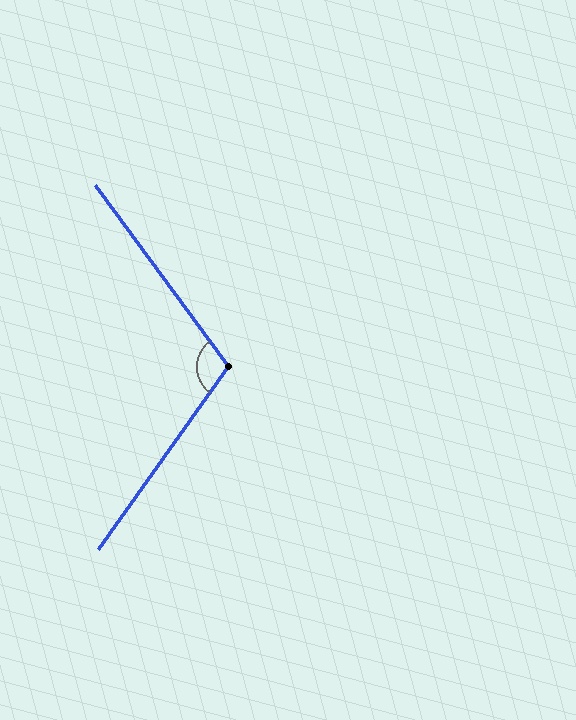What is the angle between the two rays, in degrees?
Approximately 108 degrees.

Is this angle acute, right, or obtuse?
It is obtuse.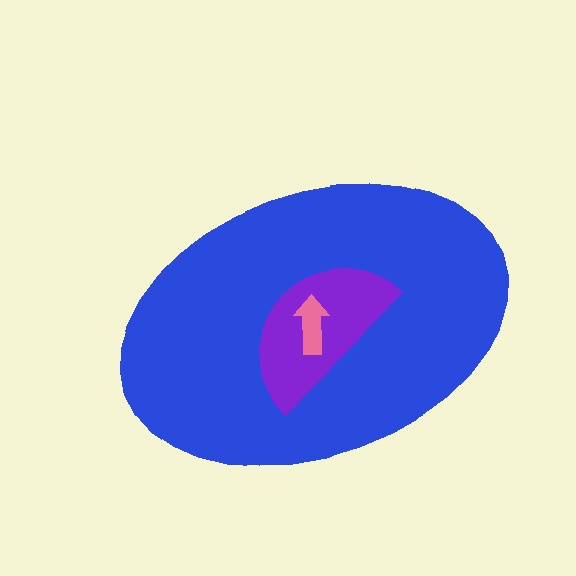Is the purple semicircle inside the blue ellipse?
Yes.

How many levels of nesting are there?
3.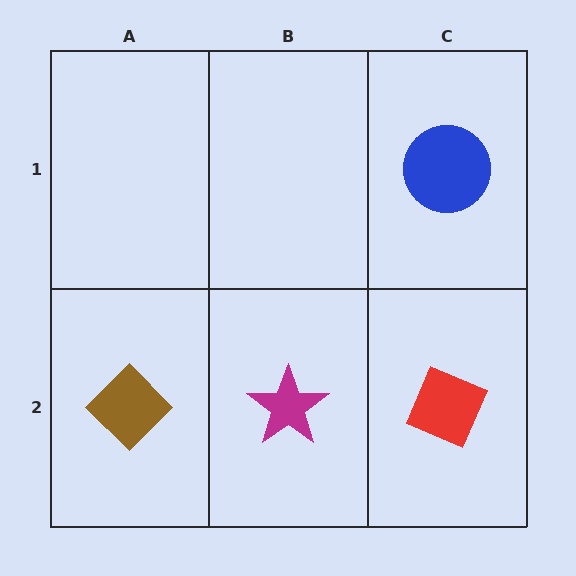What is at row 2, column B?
A magenta star.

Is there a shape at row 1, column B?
No, that cell is empty.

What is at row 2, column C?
A red diamond.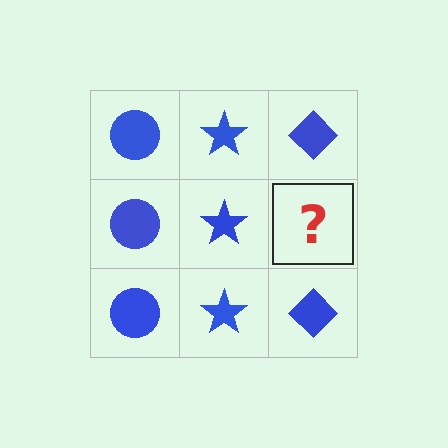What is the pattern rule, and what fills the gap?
The rule is that each column has a consistent shape. The gap should be filled with a blue diamond.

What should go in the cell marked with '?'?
The missing cell should contain a blue diamond.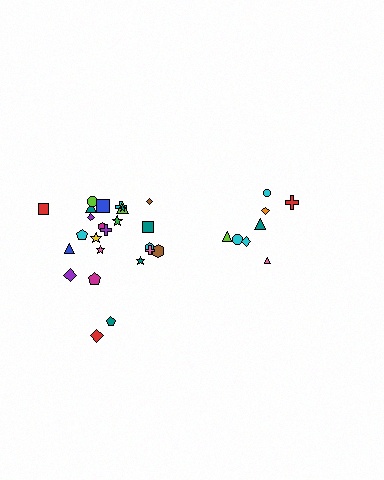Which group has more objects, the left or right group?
The left group.